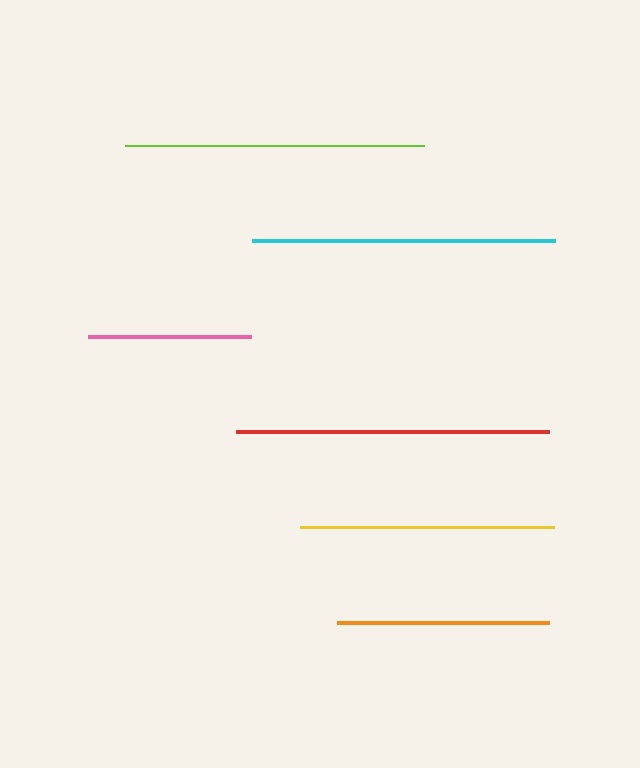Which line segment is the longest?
The red line is the longest at approximately 313 pixels.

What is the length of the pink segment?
The pink segment is approximately 163 pixels long.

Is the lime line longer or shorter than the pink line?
The lime line is longer than the pink line.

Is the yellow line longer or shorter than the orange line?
The yellow line is longer than the orange line.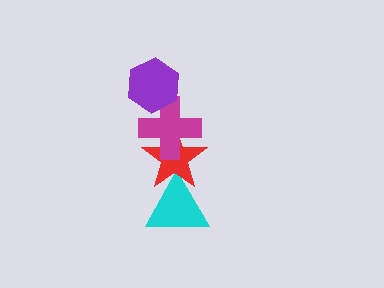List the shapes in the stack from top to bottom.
From top to bottom: the purple hexagon, the magenta cross, the red star, the cyan triangle.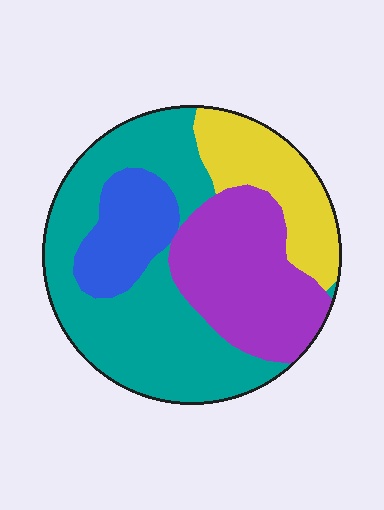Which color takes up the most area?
Teal, at roughly 45%.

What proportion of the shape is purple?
Purple takes up about one quarter (1/4) of the shape.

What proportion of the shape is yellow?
Yellow covers about 15% of the shape.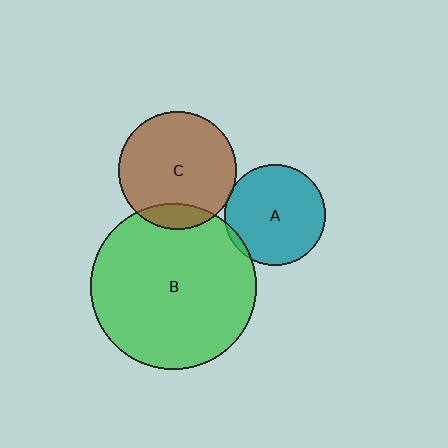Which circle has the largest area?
Circle B (green).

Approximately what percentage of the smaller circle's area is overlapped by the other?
Approximately 5%.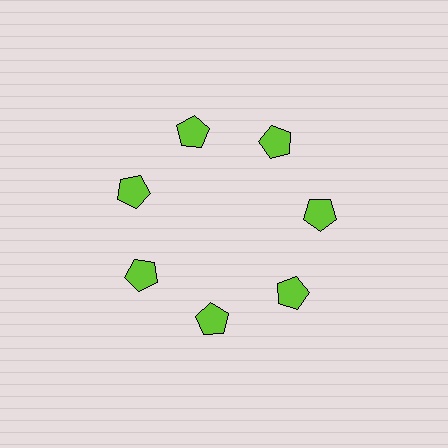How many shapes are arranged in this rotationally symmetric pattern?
There are 7 shapes, arranged in 7 groups of 1.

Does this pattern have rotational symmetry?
Yes, this pattern has 7-fold rotational symmetry. It looks the same after rotating 51 degrees around the center.